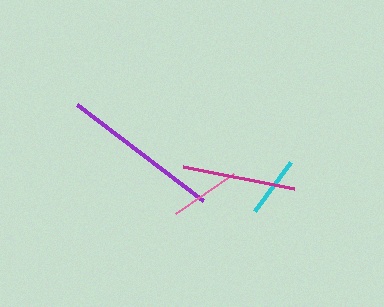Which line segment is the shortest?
The cyan line is the shortest at approximately 61 pixels.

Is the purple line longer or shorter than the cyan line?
The purple line is longer than the cyan line.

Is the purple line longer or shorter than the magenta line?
The purple line is longer than the magenta line.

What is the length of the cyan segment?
The cyan segment is approximately 61 pixels long.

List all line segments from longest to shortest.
From longest to shortest: purple, magenta, pink, cyan.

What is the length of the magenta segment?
The magenta segment is approximately 113 pixels long.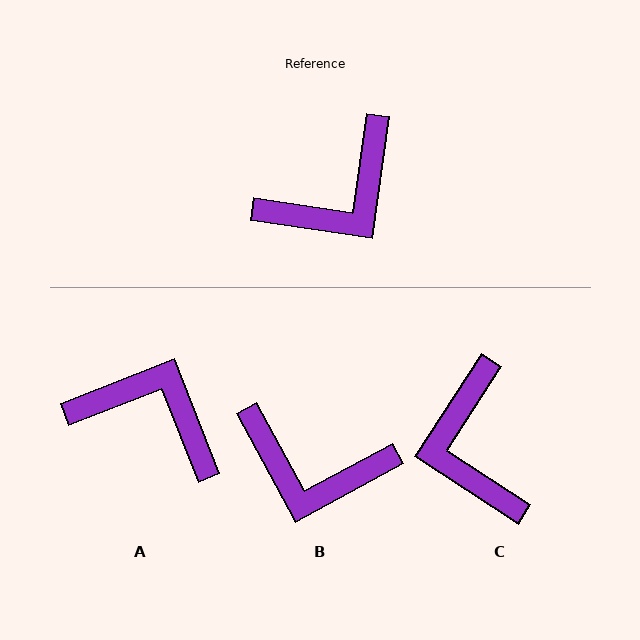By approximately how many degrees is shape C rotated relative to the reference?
Approximately 115 degrees clockwise.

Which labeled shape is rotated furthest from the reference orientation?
A, about 120 degrees away.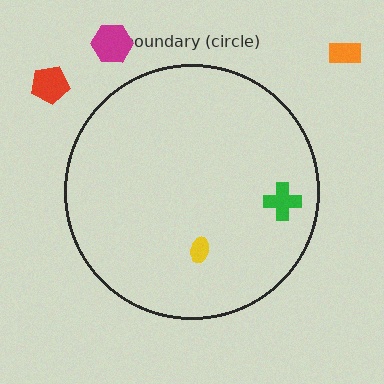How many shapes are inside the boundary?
2 inside, 3 outside.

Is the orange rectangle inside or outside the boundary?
Outside.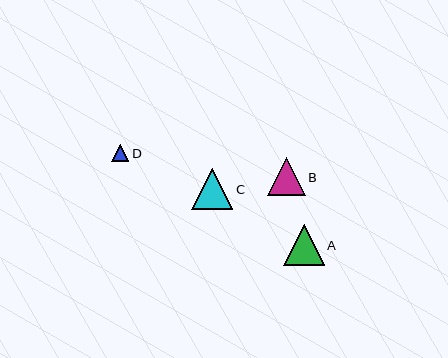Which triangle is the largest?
Triangle C is the largest with a size of approximately 41 pixels.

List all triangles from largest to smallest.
From largest to smallest: C, A, B, D.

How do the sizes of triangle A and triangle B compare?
Triangle A and triangle B are approximately the same size.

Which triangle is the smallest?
Triangle D is the smallest with a size of approximately 17 pixels.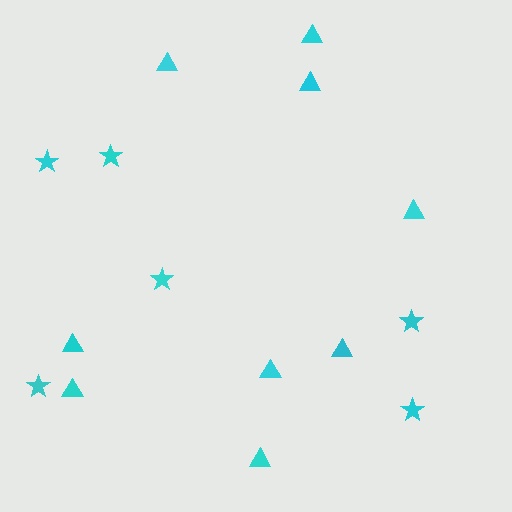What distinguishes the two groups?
There are 2 groups: one group of stars (6) and one group of triangles (9).